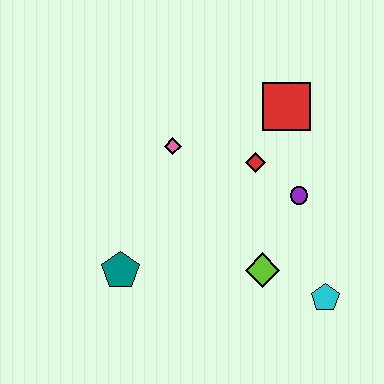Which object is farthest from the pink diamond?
The cyan pentagon is farthest from the pink diamond.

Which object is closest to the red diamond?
The purple circle is closest to the red diamond.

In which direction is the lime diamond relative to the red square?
The lime diamond is below the red square.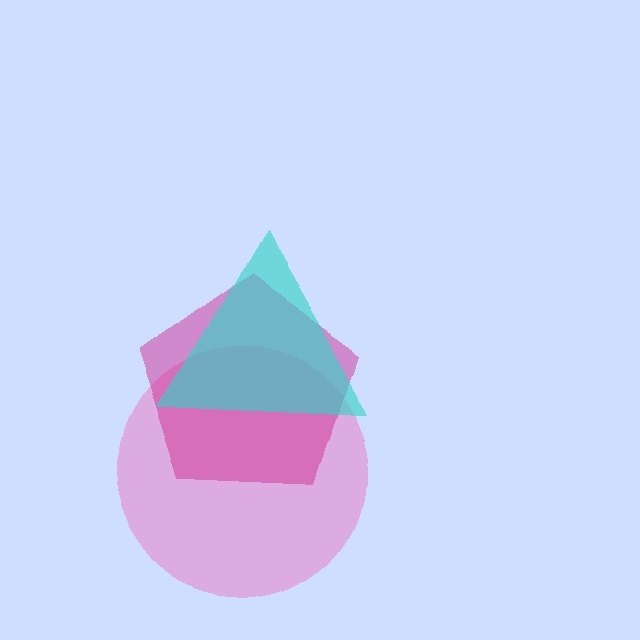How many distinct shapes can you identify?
There are 3 distinct shapes: a pink circle, a magenta pentagon, a cyan triangle.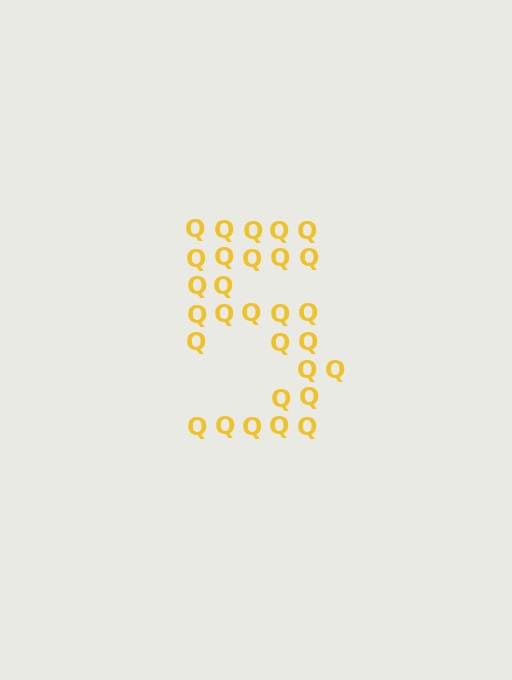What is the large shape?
The large shape is the digit 5.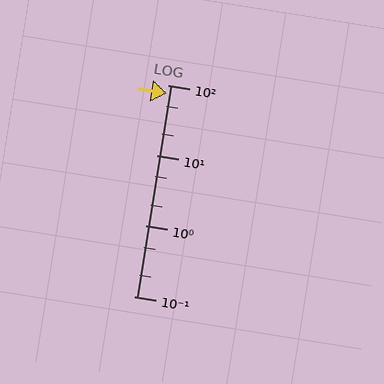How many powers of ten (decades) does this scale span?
The scale spans 3 decades, from 0.1 to 100.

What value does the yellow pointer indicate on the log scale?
The pointer indicates approximately 75.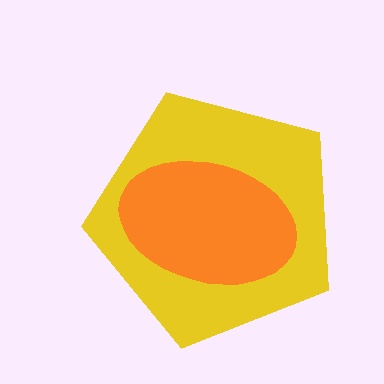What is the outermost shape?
The yellow pentagon.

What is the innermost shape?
The orange ellipse.